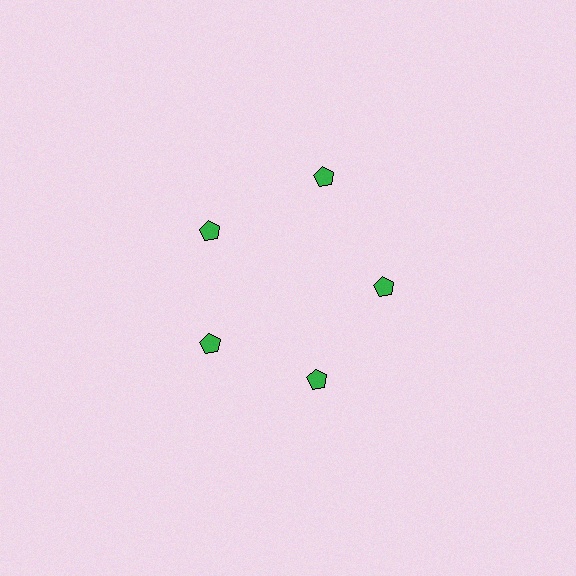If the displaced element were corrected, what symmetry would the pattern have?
It would have 5-fold rotational symmetry — the pattern would map onto itself every 72 degrees.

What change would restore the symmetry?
The symmetry would be restored by moving it inward, back onto the ring so that all 5 pentagons sit at equal angles and equal distance from the center.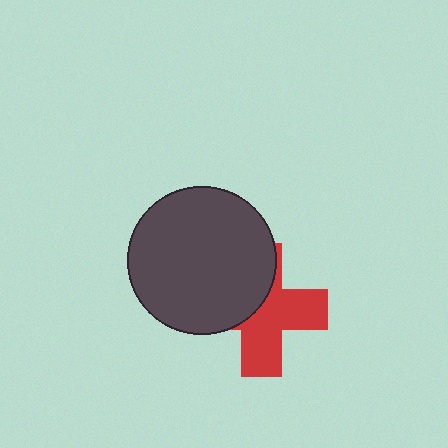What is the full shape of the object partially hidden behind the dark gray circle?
The partially hidden object is a red cross.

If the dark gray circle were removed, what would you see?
You would see the complete red cross.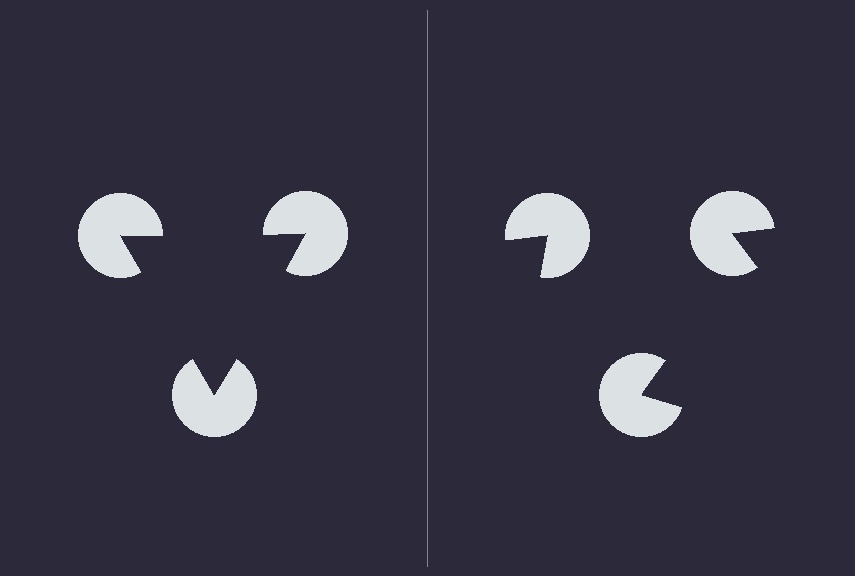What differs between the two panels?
The pac-man discs are positioned identically on both sides; only the wedge orientations differ. On the left they align to a triangle; on the right they are misaligned.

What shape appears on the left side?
An illusory triangle.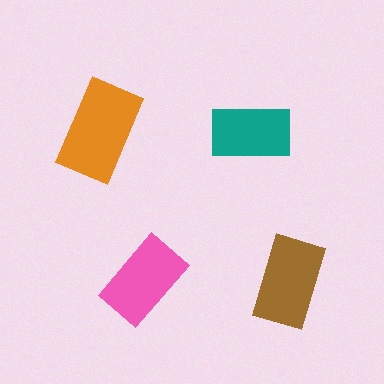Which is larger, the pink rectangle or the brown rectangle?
The brown one.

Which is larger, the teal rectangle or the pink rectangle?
The pink one.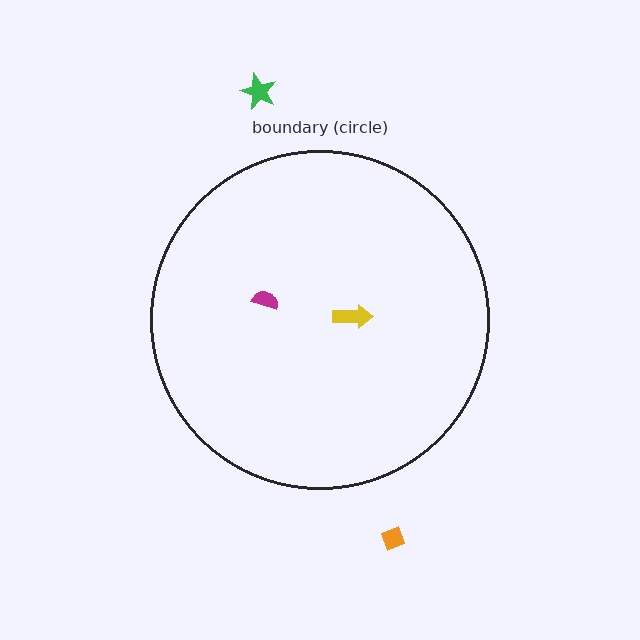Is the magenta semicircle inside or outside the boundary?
Inside.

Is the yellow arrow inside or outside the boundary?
Inside.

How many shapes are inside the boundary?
2 inside, 2 outside.